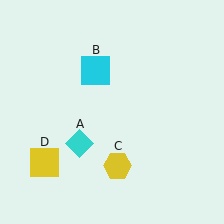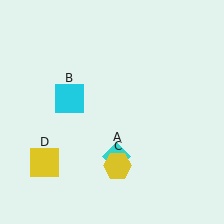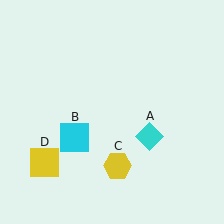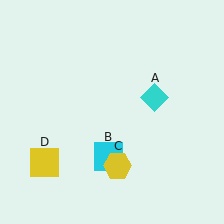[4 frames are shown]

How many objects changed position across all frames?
2 objects changed position: cyan diamond (object A), cyan square (object B).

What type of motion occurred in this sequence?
The cyan diamond (object A), cyan square (object B) rotated counterclockwise around the center of the scene.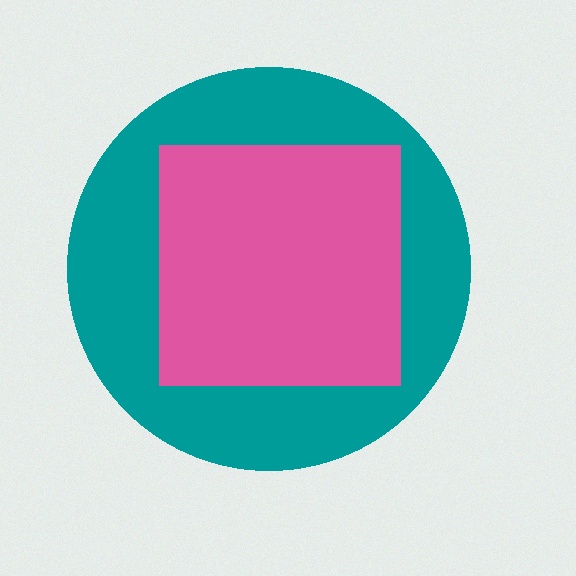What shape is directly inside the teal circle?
The pink square.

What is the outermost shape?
The teal circle.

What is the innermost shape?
The pink square.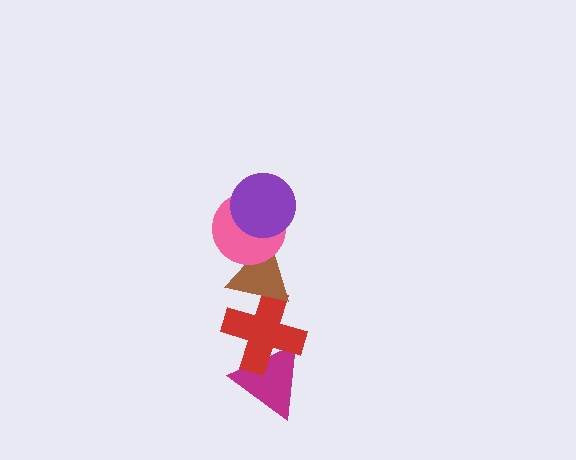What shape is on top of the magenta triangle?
The red cross is on top of the magenta triangle.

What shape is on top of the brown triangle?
The pink circle is on top of the brown triangle.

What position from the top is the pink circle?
The pink circle is 2nd from the top.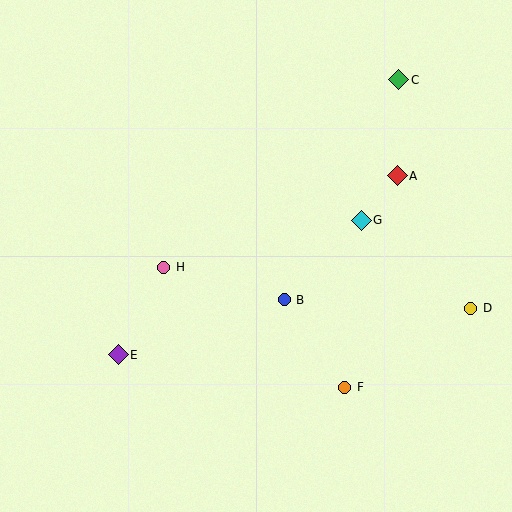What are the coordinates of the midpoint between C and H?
The midpoint between C and H is at (281, 174).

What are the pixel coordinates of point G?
Point G is at (361, 220).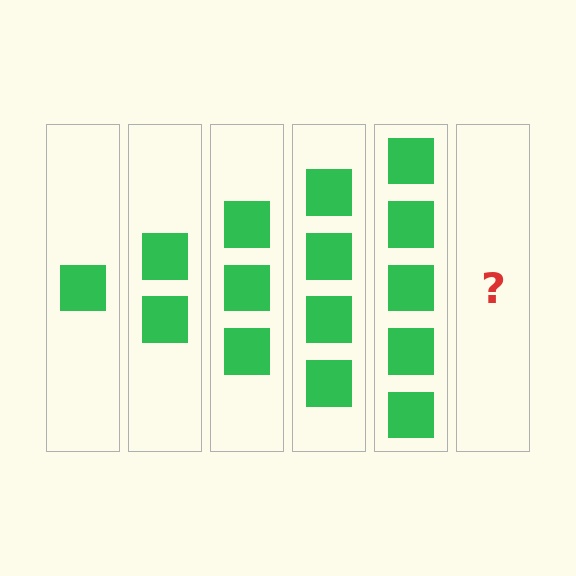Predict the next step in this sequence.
The next step is 6 squares.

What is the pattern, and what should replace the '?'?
The pattern is that each step adds one more square. The '?' should be 6 squares.